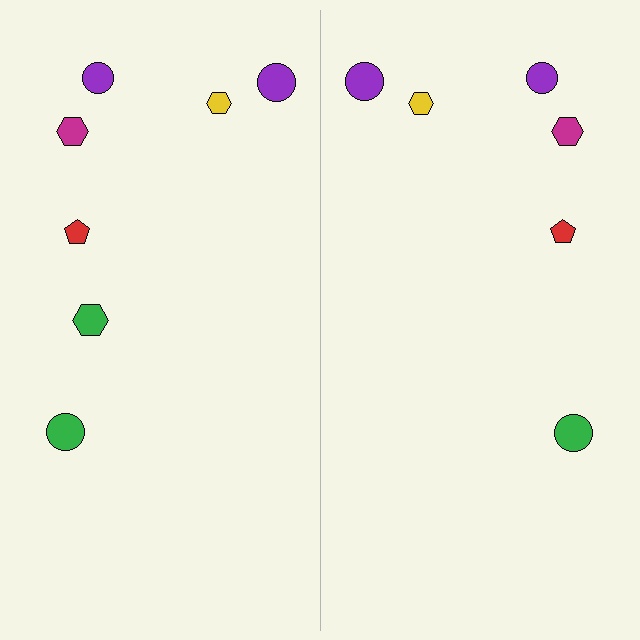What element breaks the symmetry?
A green hexagon is missing from the right side.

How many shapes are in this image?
There are 13 shapes in this image.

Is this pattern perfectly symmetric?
No, the pattern is not perfectly symmetric. A green hexagon is missing from the right side.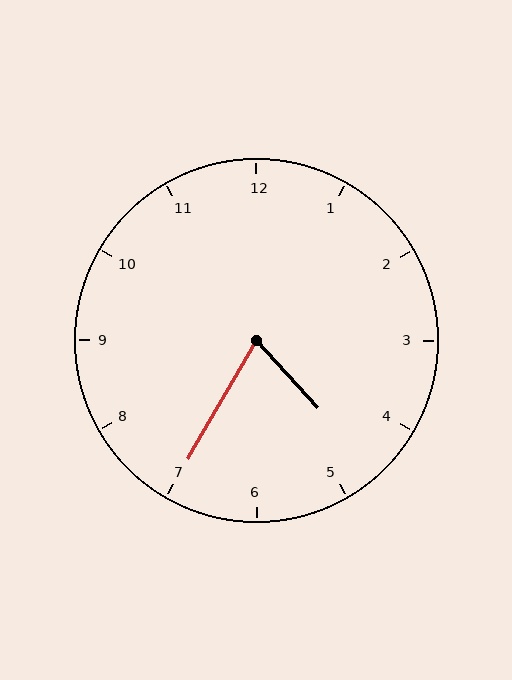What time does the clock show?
4:35.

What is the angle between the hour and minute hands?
Approximately 72 degrees.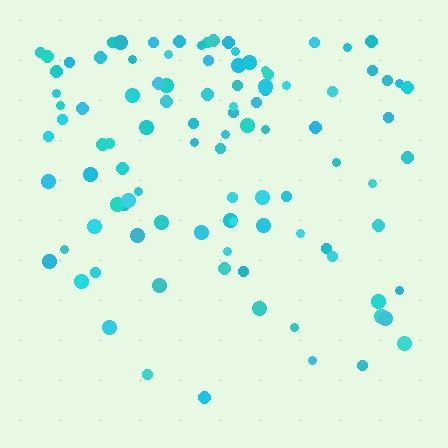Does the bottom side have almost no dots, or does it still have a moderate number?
Still a moderate number, just noticeably fewer than the top.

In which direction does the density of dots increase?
From bottom to top, with the top side densest.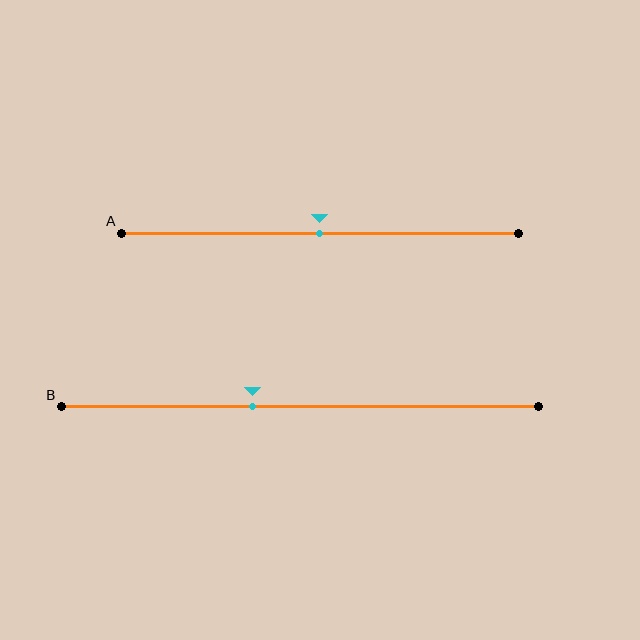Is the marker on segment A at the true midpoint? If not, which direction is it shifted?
Yes, the marker on segment A is at the true midpoint.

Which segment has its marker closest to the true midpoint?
Segment A has its marker closest to the true midpoint.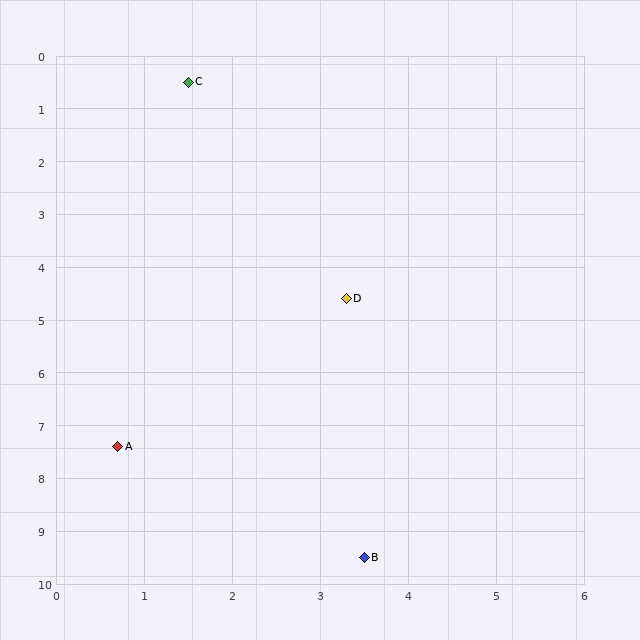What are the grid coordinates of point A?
Point A is at approximately (0.7, 7.4).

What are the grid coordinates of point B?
Point B is at approximately (3.5, 9.5).